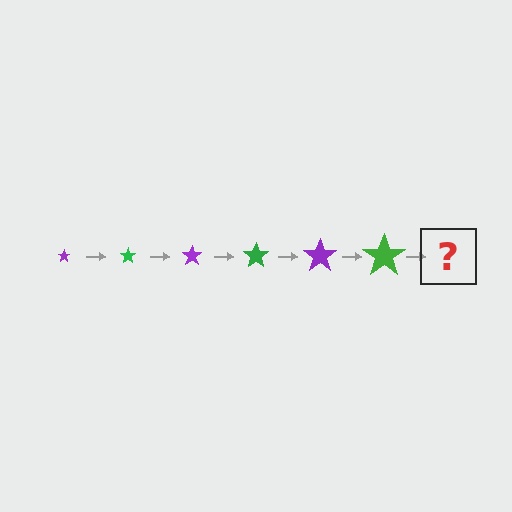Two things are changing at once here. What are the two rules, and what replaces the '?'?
The two rules are that the star grows larger each step and the color cycles through purple and green. The '?' should be a purple star, larger than the previous one.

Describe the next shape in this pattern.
It should be a purple star, larger than the previous one.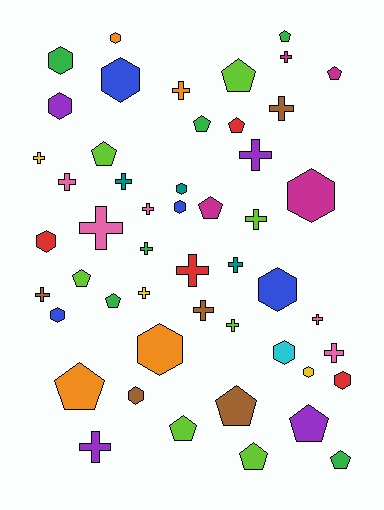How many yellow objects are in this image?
There are 3 yellow objects.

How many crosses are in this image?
There are 20 crosses.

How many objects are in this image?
There are 50 objects.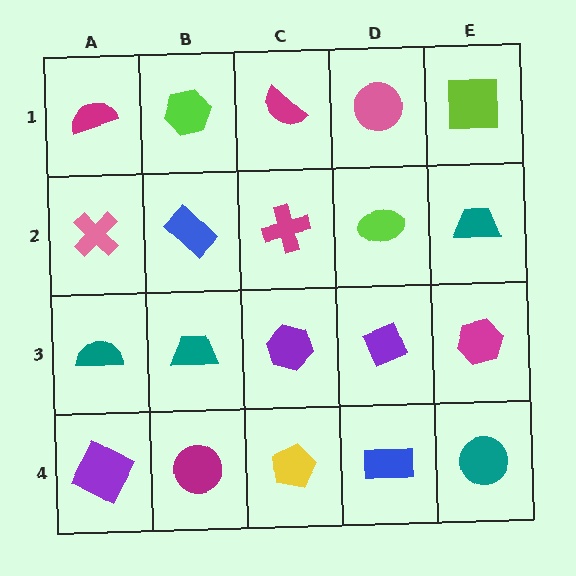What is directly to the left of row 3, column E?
A purple diamond.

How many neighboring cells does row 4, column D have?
3.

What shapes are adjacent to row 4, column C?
A purple hexagon (row 3, column C), a magenta circle (row 4, column B), a blue rectangle (row 4, column D).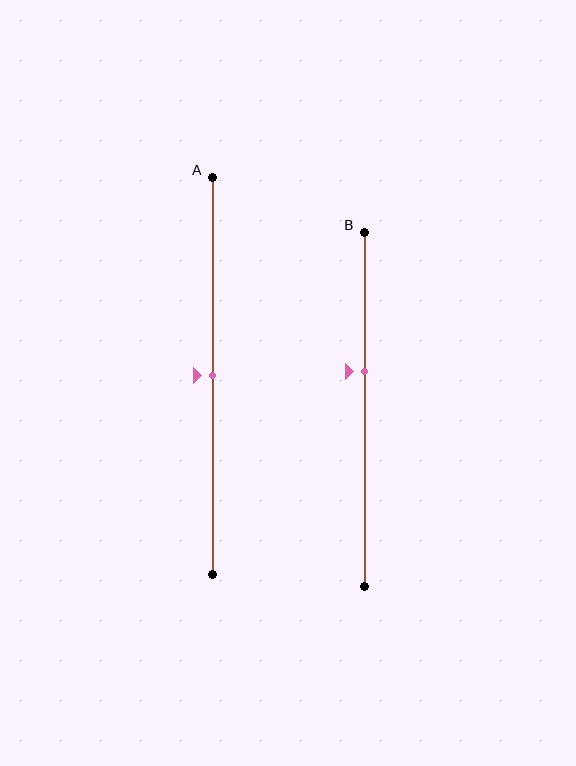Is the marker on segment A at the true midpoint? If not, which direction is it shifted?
Yes, the marker on segment A is at the true midpoint.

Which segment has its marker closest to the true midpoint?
Segment A has its marker closest to the true midpoint.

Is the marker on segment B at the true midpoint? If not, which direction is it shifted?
No, the marker on segment B is shifted upward by about 11% of the segment length.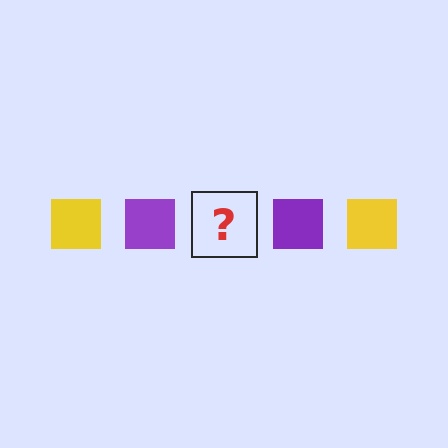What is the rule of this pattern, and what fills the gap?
The rule is that the pattern cycles through yellow, purple squares. The gap should be filled with a yellow square.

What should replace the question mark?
The question mark should be replaced with a yellow square.